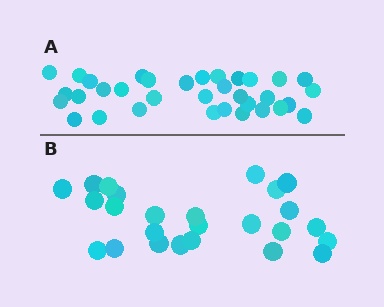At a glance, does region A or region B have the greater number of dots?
Region A (the top region) has more dots.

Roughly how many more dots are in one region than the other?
Region A has roughly 8 or so more dots than region B.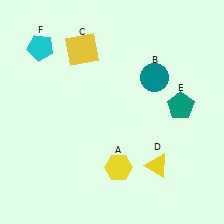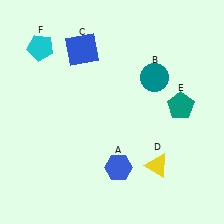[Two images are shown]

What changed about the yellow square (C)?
In Image 1, C is yellow. In Image 2, it changed to blue.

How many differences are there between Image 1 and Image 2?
There are 2 differences between the two images.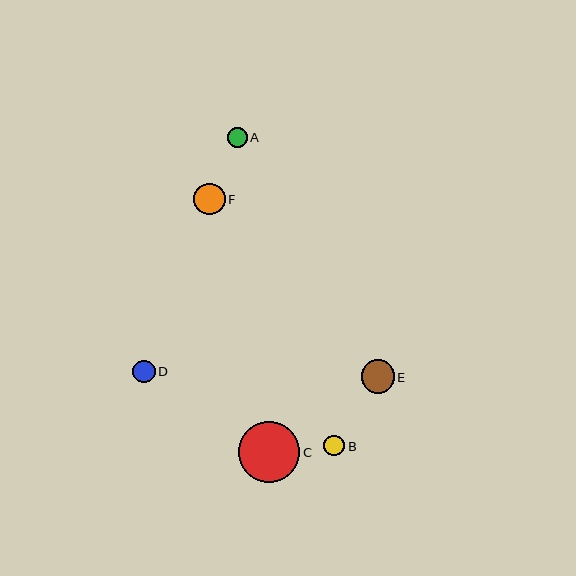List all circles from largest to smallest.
From largest to smallest: C, E, F, D, B, A.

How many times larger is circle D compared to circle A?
Circle D is approximately 1.1 times the size of circle A.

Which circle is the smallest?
Circle A is the smallest with a size of approximately 20 pixels.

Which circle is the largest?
Circle C is the largest with a size of approximately 61 pixels.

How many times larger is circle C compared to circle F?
Circle C is approximately 1.9 times the size of circle F.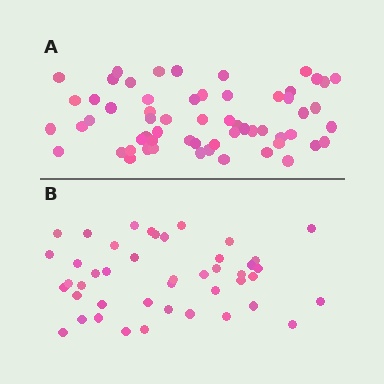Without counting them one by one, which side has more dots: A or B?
Region A (the top region) has more dots.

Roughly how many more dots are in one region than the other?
Region A has approximately 15 more dots than region B.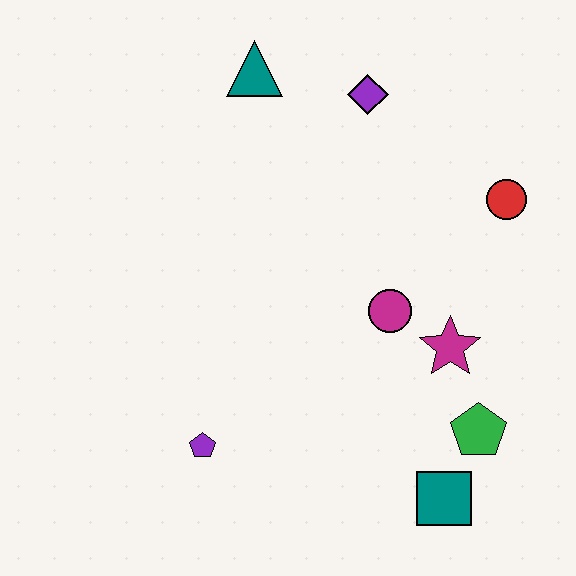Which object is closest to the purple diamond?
The teal triangle is closest to the purple diamond.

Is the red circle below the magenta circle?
No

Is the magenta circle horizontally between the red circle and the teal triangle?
Yes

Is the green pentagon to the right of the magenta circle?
Yes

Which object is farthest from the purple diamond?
The teal square is farthest from the purple diamond.